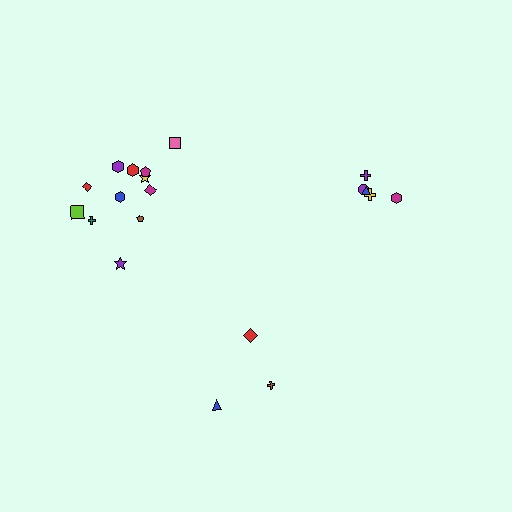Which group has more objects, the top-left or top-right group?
The top-left group.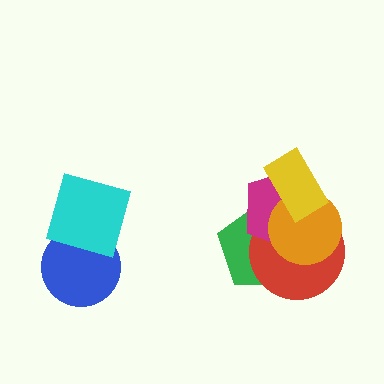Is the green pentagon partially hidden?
Yes, it is partially covered by another shape.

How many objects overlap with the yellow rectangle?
3 objects overlap with the yellow rectangle.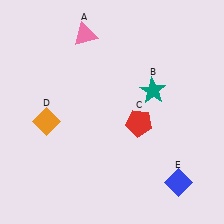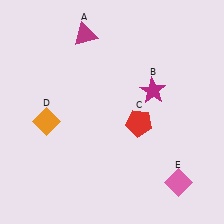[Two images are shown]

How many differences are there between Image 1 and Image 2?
There are 3 differences between the two images.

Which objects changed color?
A changed from pink to magenta. B changed from teal to magenta. E changed from blue to pink.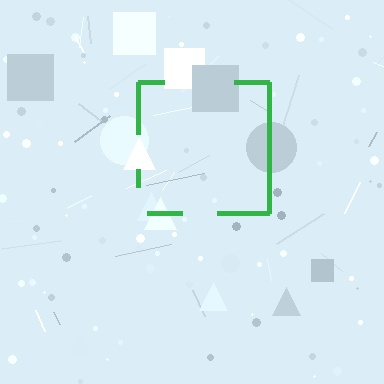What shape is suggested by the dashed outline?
The dashed outline suggests a square.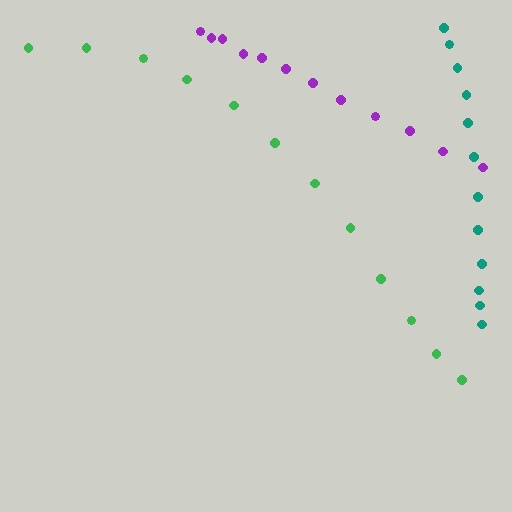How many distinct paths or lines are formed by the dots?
There are 3 distinct paths.